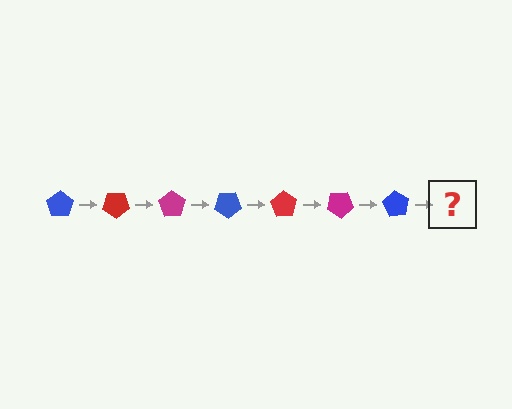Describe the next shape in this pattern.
It should be a red pentagon, rotated 245 degrees from the start.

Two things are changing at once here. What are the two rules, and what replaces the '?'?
The two rules are that it rotates 35 degrees each step and the color cycles through blue, red, and magenta. The '?' should be a red pentagon, rotated 245 degrees from the start.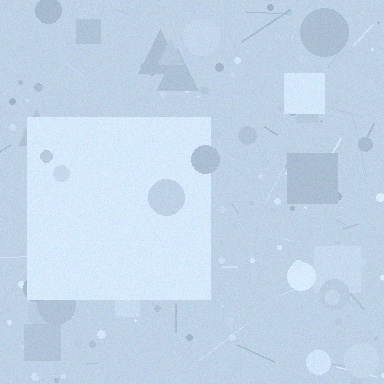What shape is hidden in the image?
A square is hidden in the image.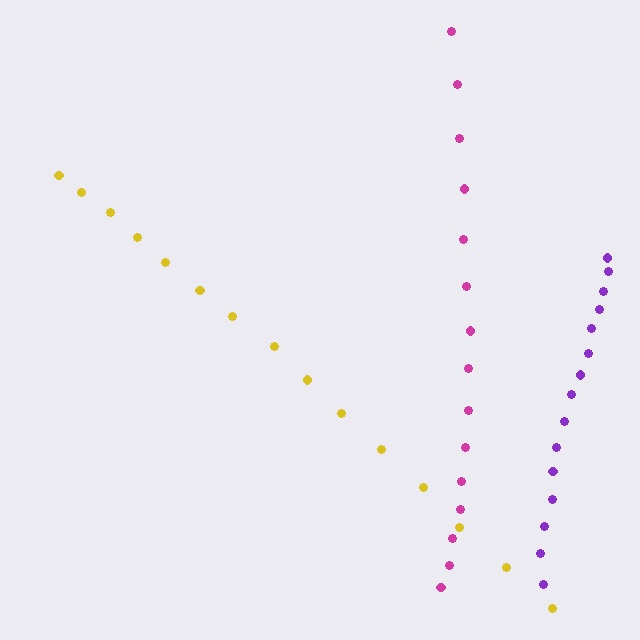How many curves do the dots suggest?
There are 3 distinct paths.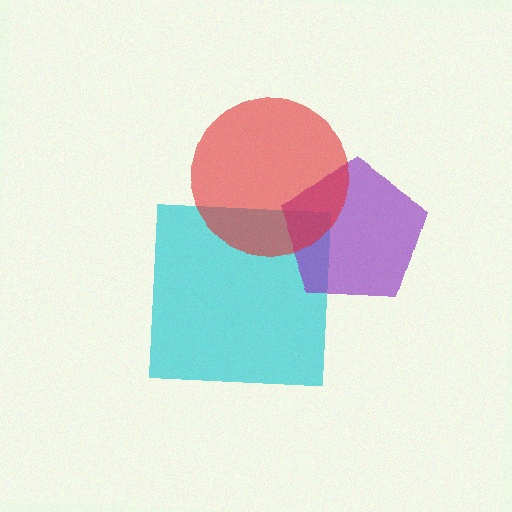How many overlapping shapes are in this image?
There are 3 overlapping shapes in the image.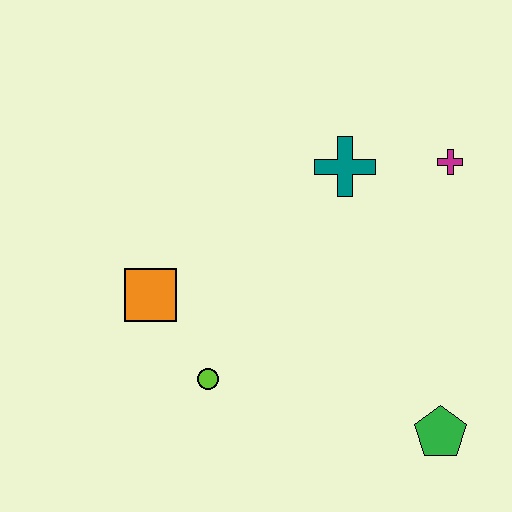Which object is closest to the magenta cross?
The teal cross is closest to the magenta cross.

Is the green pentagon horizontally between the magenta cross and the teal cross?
Yes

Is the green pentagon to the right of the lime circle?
Yes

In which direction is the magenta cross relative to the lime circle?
The magenta cross is to the right of the lime circle.